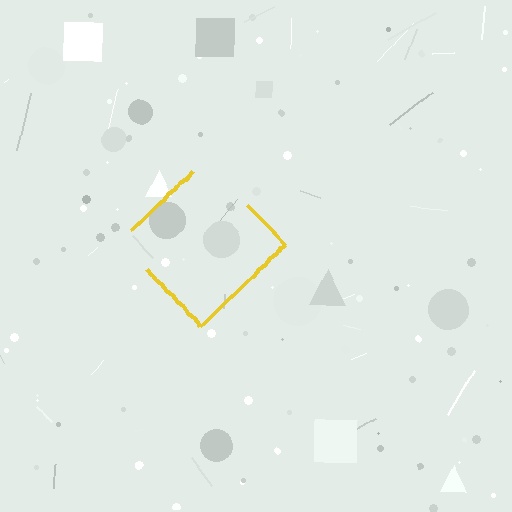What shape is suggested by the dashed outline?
The dashed outline suggests a diamond.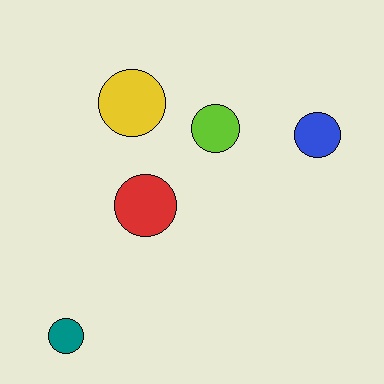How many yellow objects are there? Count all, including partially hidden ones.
There is 1 yellow object.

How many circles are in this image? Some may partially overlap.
There are 5 circles.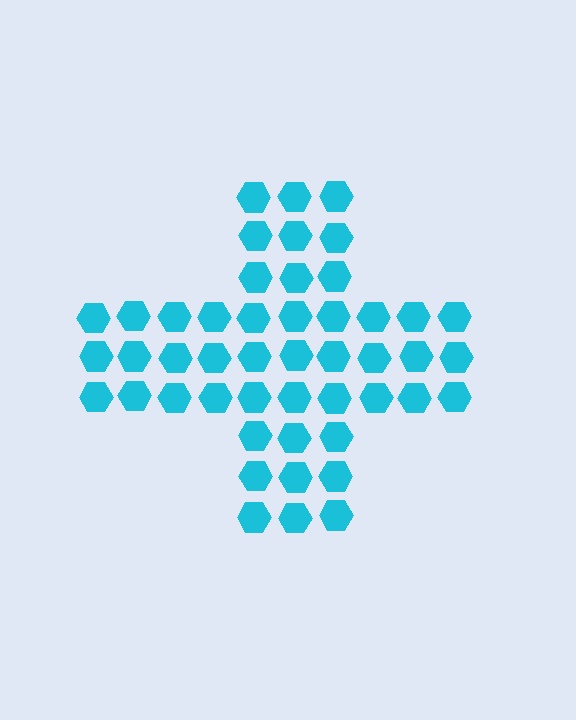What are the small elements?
The small elements are hexagons.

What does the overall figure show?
The overall figure shows a cross.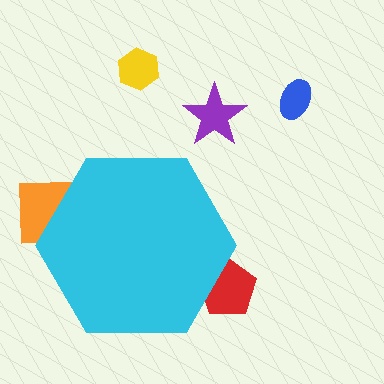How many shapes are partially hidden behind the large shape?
2 shapes are partially hidden.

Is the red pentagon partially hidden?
Yes, the red pentagon is partially hidden behind the cyan hexagon.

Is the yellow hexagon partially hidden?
No, the yellow hexagon is fully visible.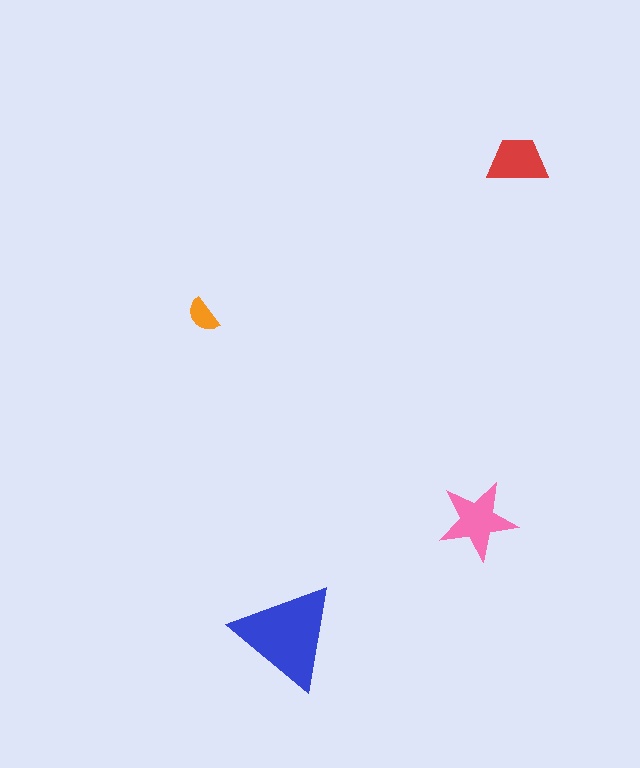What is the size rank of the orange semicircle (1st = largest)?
4th.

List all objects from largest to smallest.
The blue triangle, the pink star, the red trapezoid, the orange semicircle.